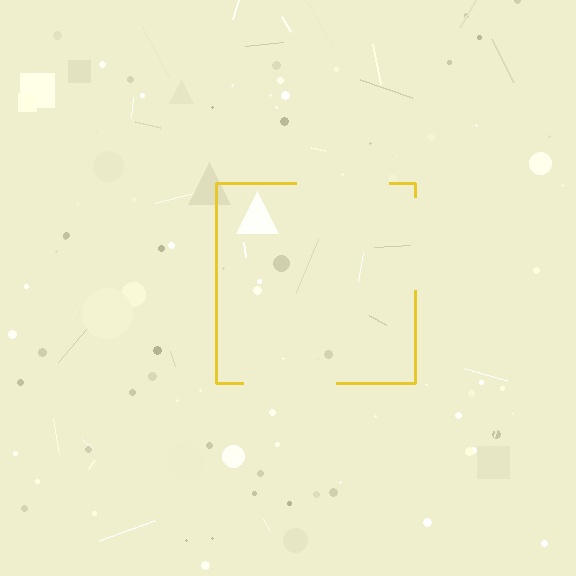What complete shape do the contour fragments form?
The contour fragments form a square.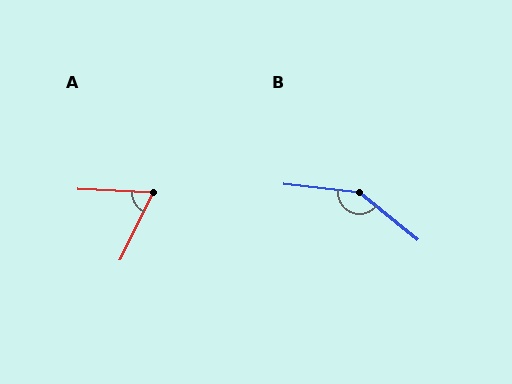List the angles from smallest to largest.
A (66°), B (147°).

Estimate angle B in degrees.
Approximately 147 degrees.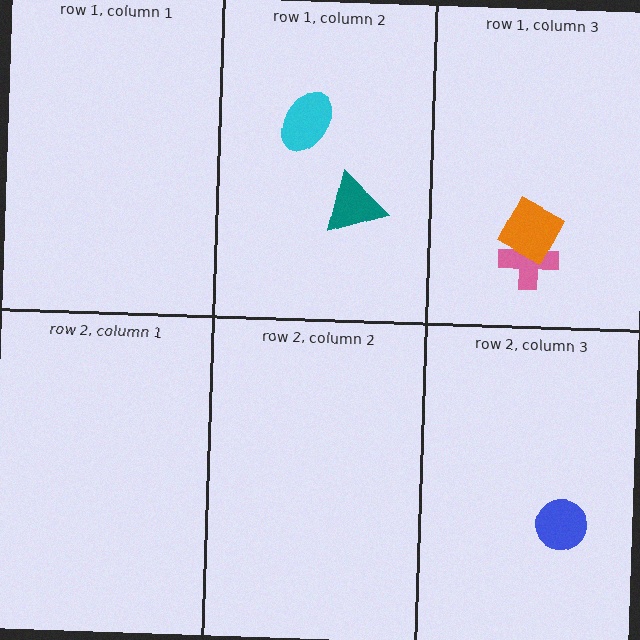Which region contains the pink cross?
The row 1, column 3 region.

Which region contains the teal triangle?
The row 1, column 2 region.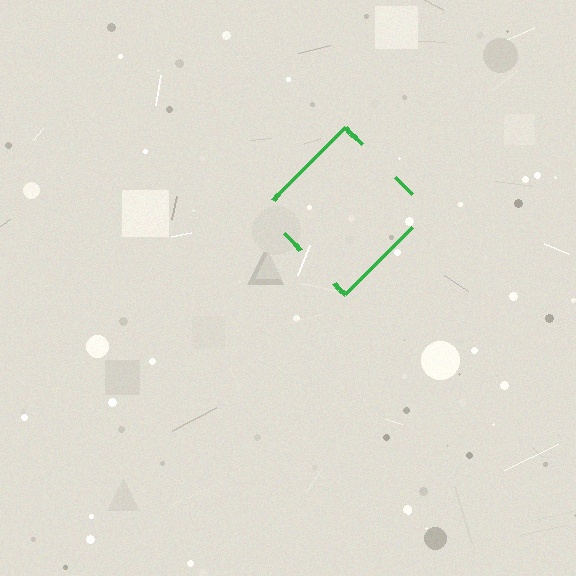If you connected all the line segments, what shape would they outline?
They would outline a diamond.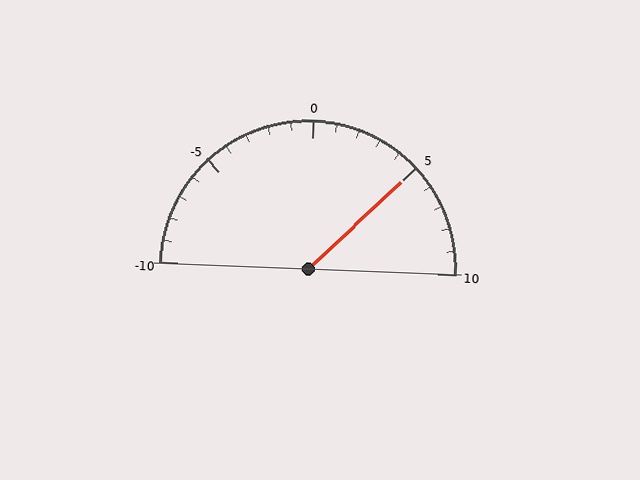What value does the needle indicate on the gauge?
The needle indicates approximately 5.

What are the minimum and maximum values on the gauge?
The gauge ranges from -10 to 10.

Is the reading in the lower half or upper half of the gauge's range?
The reading is in the upper half of the range (-10 to 10).